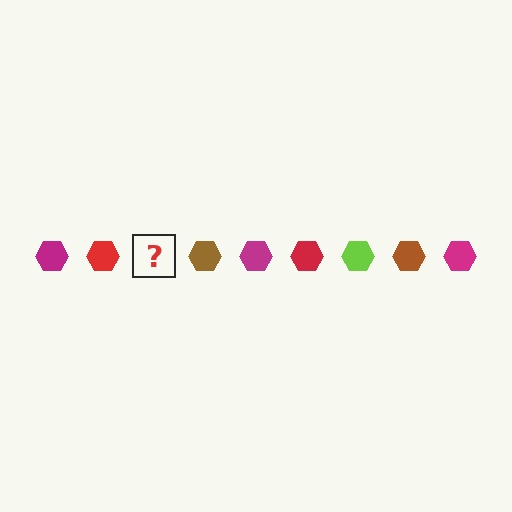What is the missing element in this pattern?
The missing element is a lime hexagon.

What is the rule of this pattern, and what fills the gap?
The rule is that the pattern cycles through magenta, red, lime, brown hexagons. The gap should be filled with a lime hexagon.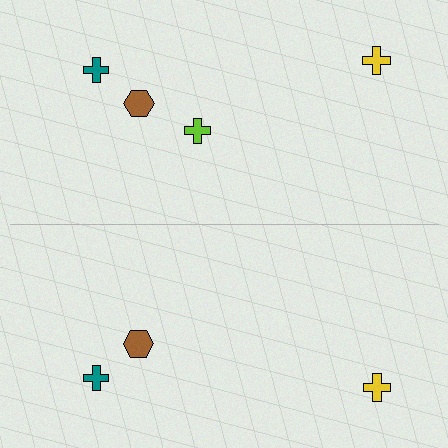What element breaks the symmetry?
A lime cross is missing from the bottom side.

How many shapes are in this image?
There are 7 shapes in this image.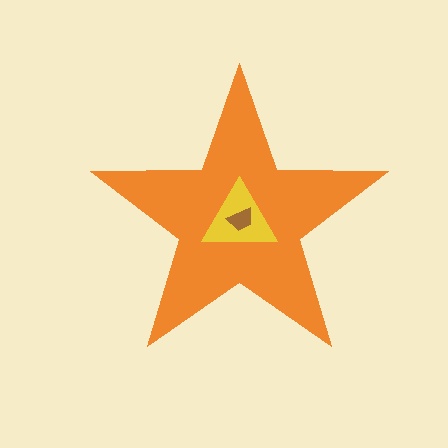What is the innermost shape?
The brown trapezoid.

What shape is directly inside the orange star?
The yellow triangle.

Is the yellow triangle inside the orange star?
Yes.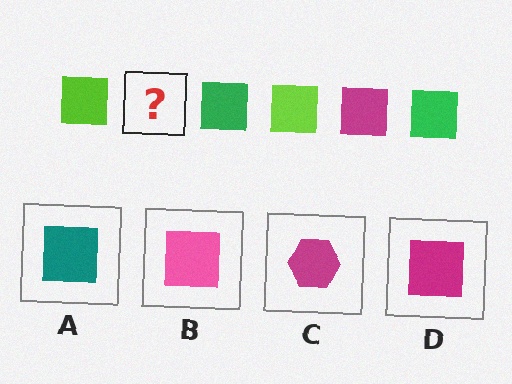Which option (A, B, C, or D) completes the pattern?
D.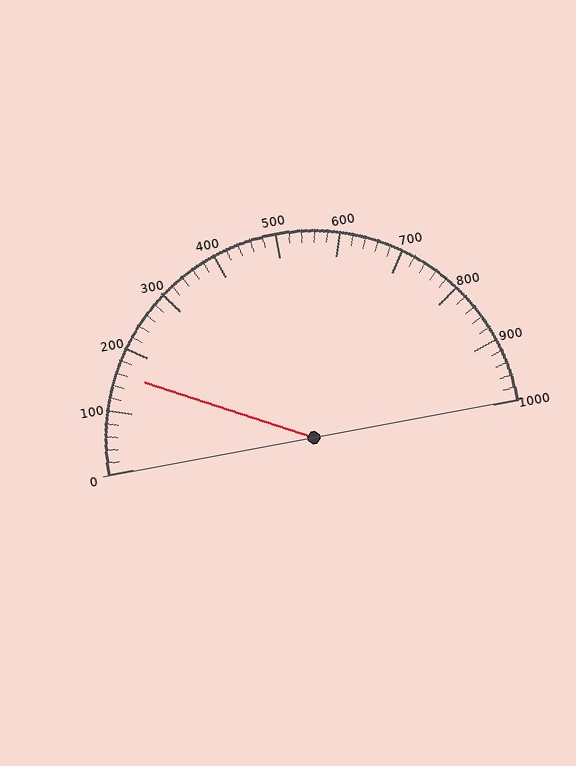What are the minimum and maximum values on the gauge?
The gauge ranges from 0 to 1000.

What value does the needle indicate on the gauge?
The needle indicates approximately 160.